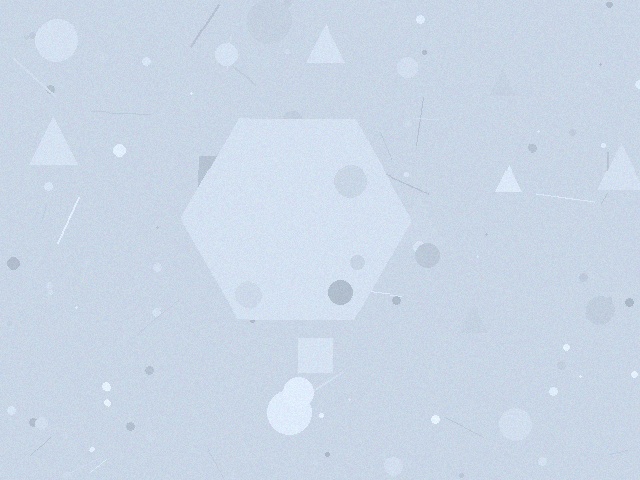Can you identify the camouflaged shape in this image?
The camouflaged shape is a hexagon.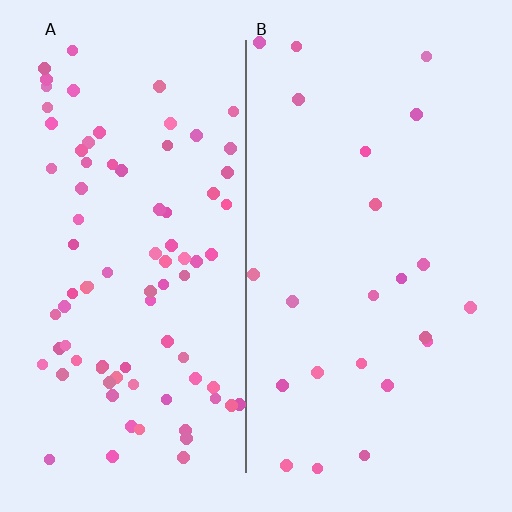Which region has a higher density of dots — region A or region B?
A (the left).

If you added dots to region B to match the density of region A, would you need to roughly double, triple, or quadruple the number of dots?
Approximately quadruple.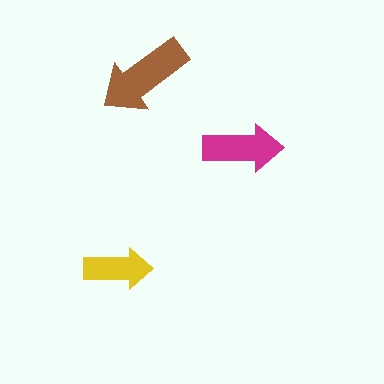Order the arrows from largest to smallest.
the brown one, the magenta one, the yellow one.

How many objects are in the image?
There are 3 objects in the image.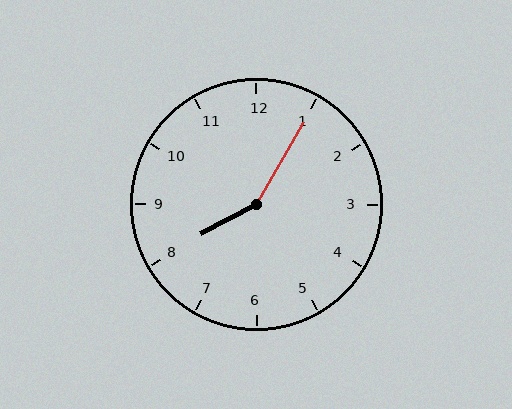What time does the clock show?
8:05.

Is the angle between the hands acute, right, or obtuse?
It is obtuse.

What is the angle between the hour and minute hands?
Approximately 148 degrees.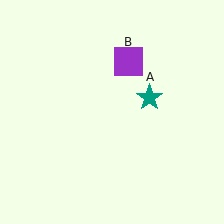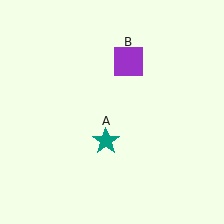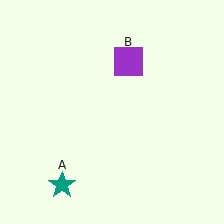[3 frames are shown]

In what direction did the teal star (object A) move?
The teal star (object A) moved down and to the left.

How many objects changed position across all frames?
1 object changed position: teal star (object A).